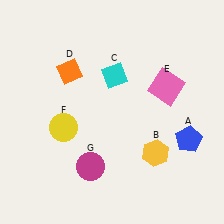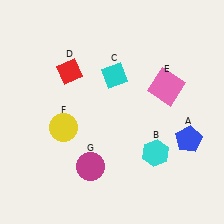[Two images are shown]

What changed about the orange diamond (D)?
In Image 1, D is orange. In Image 2, it changed to red.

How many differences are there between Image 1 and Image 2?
There are 2 differences between the two images.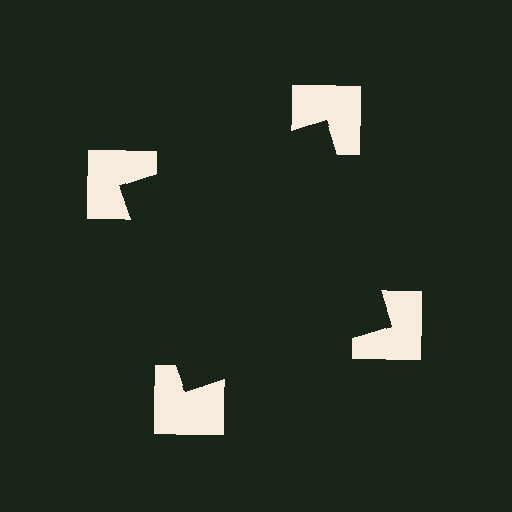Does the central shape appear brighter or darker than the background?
It typically appears slightly darker than the background, even though no actual brightness change is drawn.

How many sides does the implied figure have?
4 sides.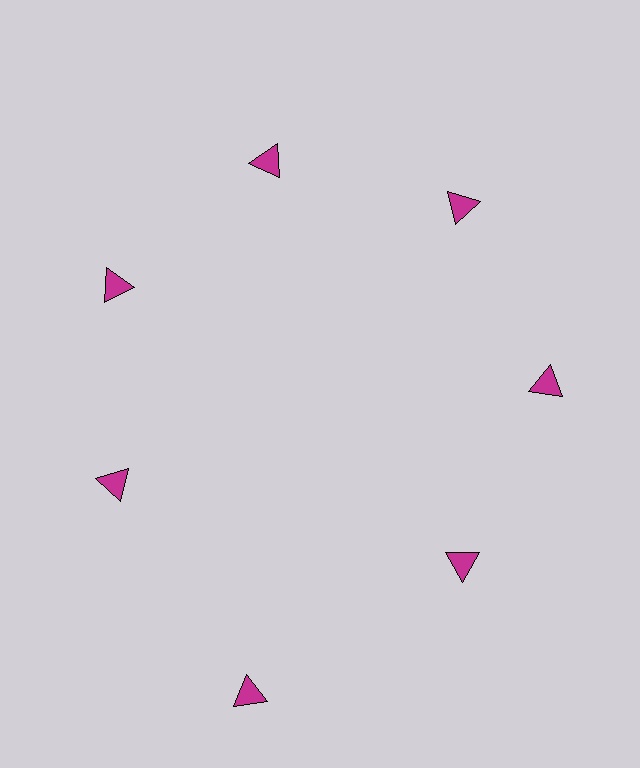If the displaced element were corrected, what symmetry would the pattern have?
It would have 7-fold rotational symmetry — the pattern would map onto itself every 51 degrees.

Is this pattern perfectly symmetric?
No. The 7 magenta triangles are arranged in a ring, but one element near the 6 o'clock position is pushed outward from the center, breaking the 7-fold rotational symmetry.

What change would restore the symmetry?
The symmetry would be restored by moving it inward, back onto the ring so that all 7 triangles sit at equal angles and equal distance from the center.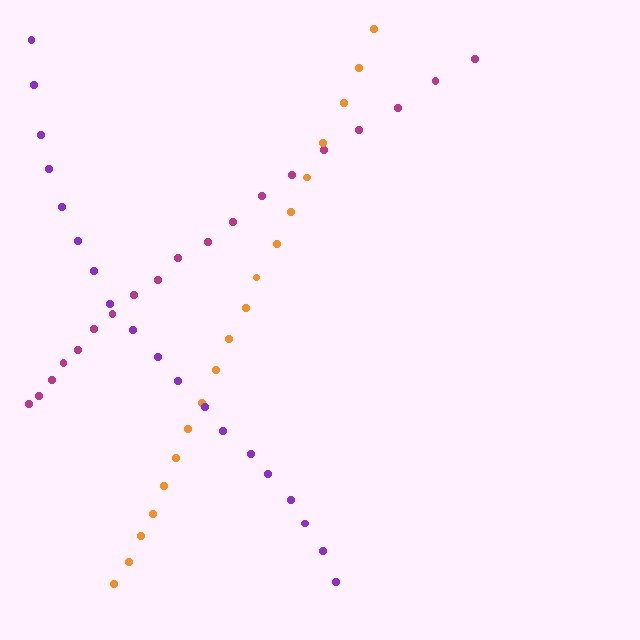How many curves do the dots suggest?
There are 3 distinct paths.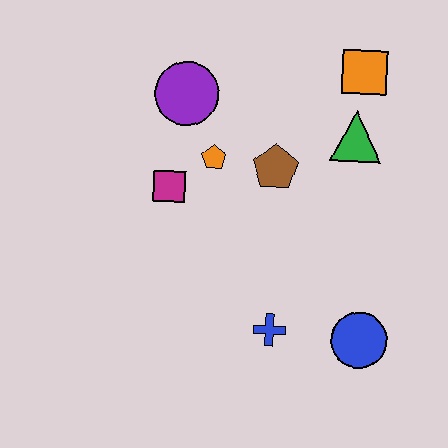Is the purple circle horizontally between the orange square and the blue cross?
No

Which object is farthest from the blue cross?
The orange square is farthest from the blue cross.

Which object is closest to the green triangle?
The orange square is closest to the green triangle.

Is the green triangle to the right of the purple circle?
Yes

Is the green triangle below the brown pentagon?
No